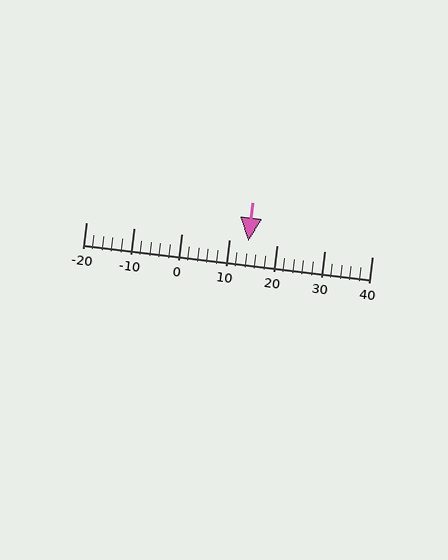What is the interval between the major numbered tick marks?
The major tick marks are spaced 10 units apart.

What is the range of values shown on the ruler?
The ruler shows values from -20 to 40.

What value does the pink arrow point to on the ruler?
The pink arrow points to approximately 14.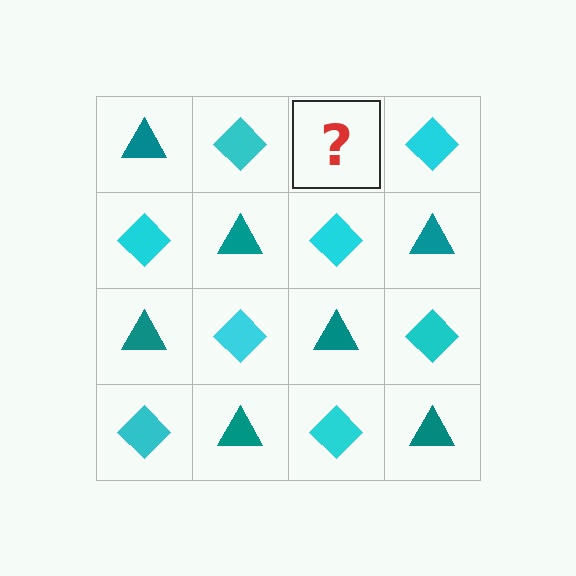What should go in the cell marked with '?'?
The missing cell should contain a teal triangle.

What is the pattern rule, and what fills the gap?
The rule is that it alternates teal triangle and cyan diamond in a checkerboard pattern. The gap should be filled with a teal triangle.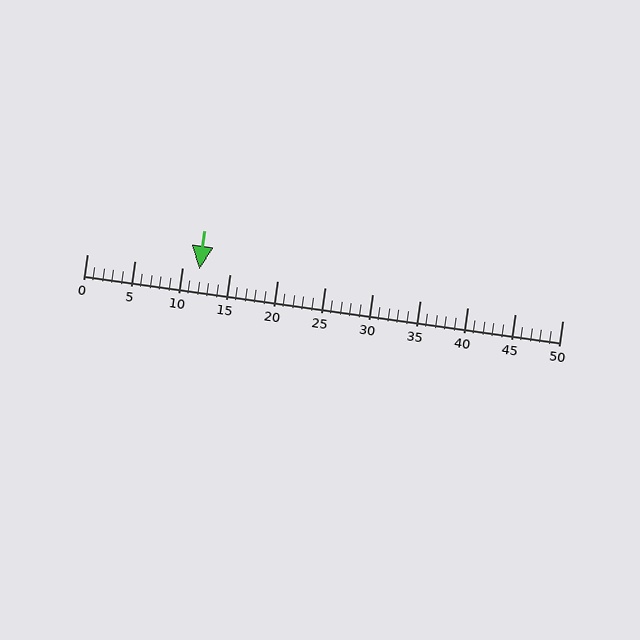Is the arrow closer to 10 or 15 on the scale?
The arrow is closer to 10.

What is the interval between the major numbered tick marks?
The major tick marks are spaced 5 units apart.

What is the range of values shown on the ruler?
The ruler shows values from 0 to 50.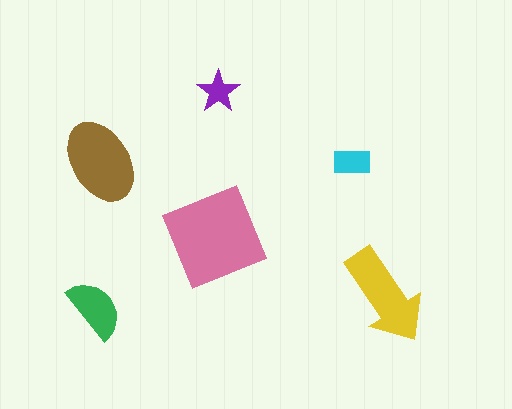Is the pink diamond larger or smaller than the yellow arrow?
Larger.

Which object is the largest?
The pink diamond.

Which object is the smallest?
The purple star.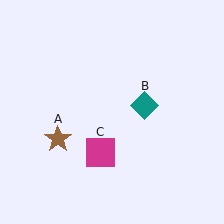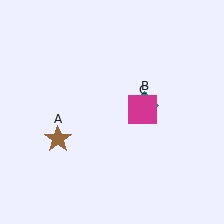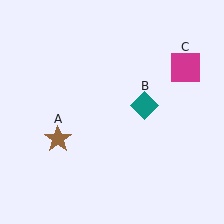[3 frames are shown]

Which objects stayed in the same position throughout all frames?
Brown star (object A) and teal diamond (object B) remained stationary.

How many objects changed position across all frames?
1 object changed position: magenta square (object C).